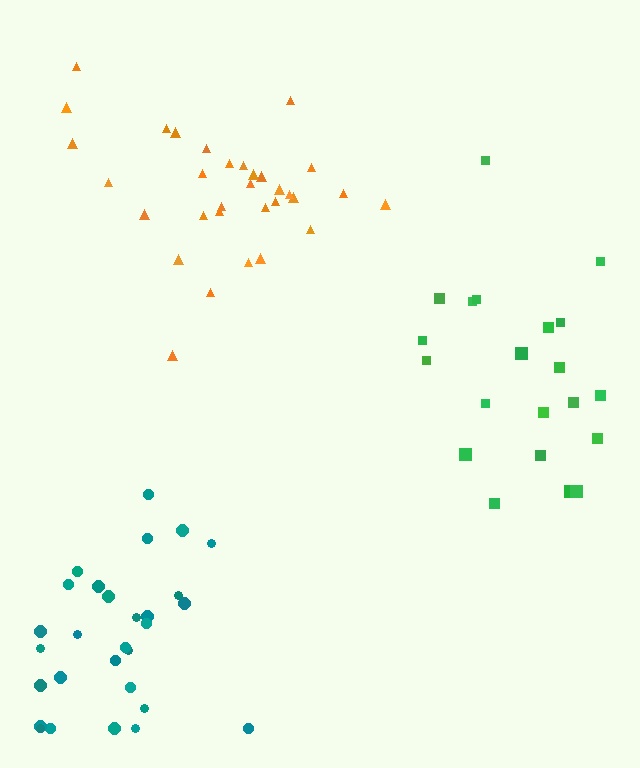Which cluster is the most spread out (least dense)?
Green.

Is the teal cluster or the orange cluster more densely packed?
Orange.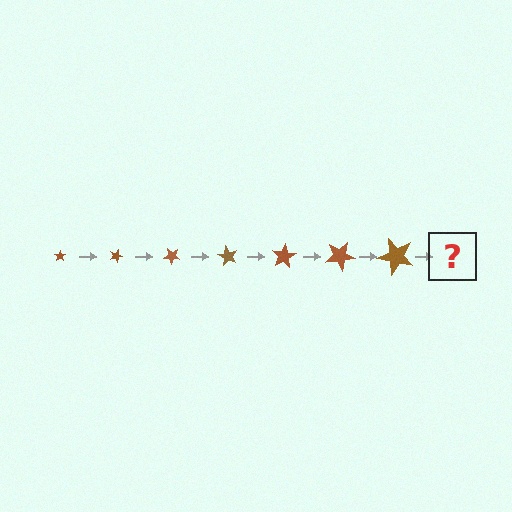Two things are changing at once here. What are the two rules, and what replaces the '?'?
The two rules are that the star grows larger each step and it rotates 20 degrees each step. The '?' should be a star, larger than the previous one and rotated 140 degrees from the start.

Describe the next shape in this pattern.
It should be a star, larger than the previous one and rotated 140 degrees from the start.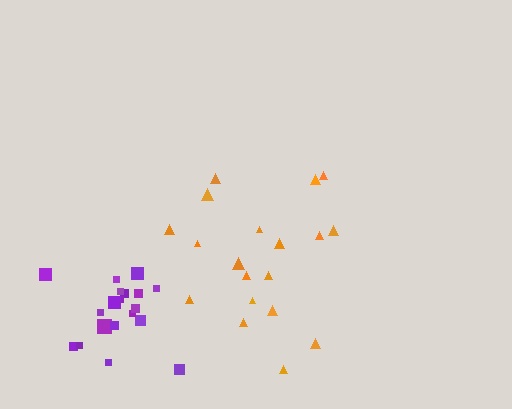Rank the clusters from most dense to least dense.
purple, orange.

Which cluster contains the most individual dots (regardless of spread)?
Purple (19).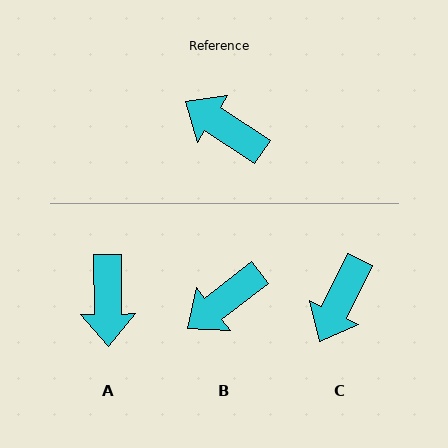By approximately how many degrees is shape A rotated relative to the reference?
Approximately 124 degrees counter-clockwise.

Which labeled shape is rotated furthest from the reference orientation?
A, about 124 degrees away.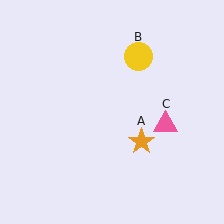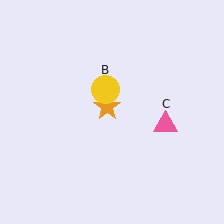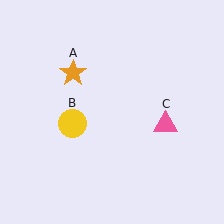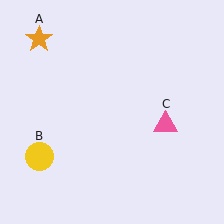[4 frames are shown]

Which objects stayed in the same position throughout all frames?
Pink triangle (object C) remained stationary.